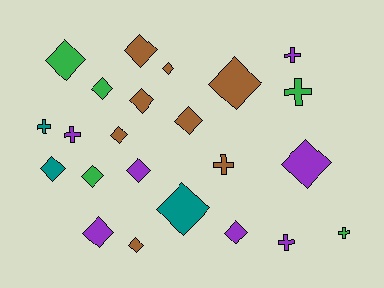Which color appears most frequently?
Brown, with 8 objects.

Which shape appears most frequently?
Diamond, with 16 objects.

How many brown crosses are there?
There is 1 brown cross.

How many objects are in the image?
There are 23 objects.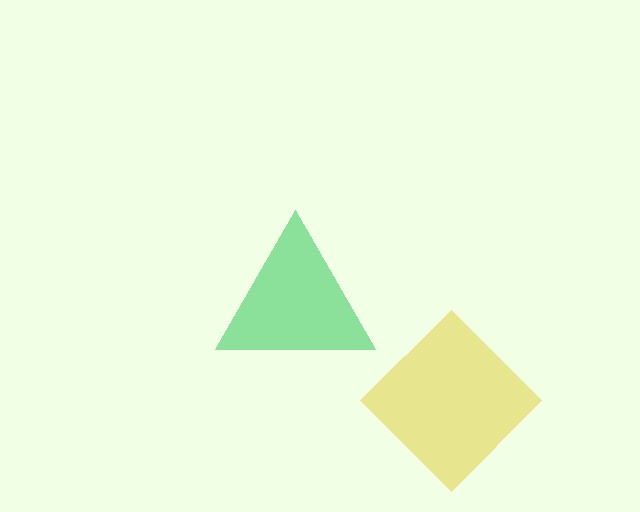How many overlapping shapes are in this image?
There are 2 overlapping shapes in the image.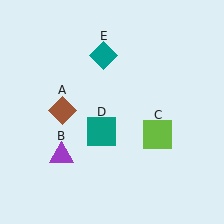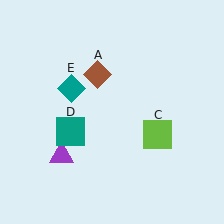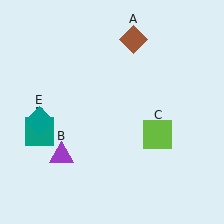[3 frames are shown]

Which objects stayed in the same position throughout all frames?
Purple triangle (object B) and lime square (object C) remained stationary.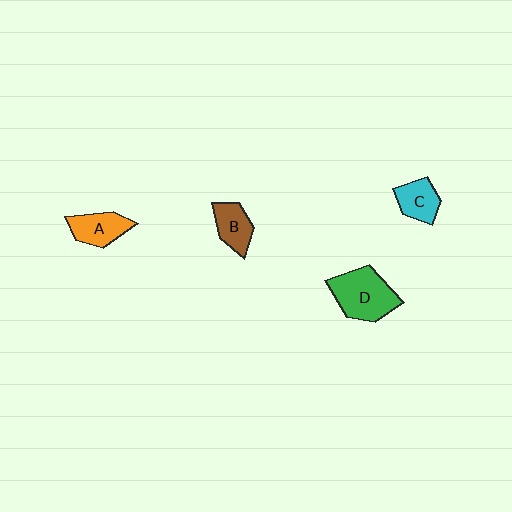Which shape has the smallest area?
Shape C (cyan).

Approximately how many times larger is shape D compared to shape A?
Approximately 1.6 times.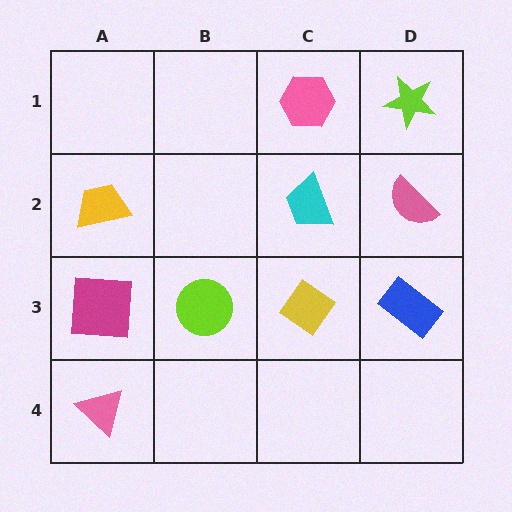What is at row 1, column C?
A pink hexagon.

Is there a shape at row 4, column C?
No, that cell is empty.